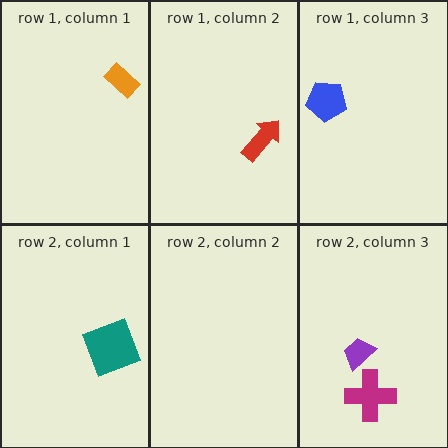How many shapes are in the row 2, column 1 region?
1.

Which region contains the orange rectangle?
The row 1, column 1 region.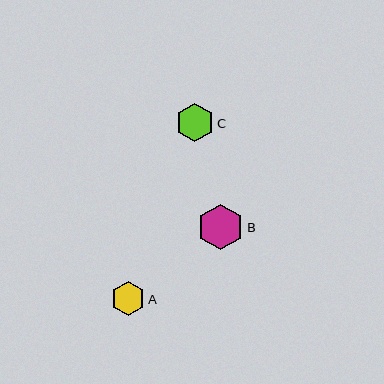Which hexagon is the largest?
Hexagon B is the largest with a size of approximately 46 pixels.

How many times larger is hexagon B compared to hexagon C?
Hexagon B is approximately 1.2 times the size of hexagon C.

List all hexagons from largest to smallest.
From largest to smallest: B, C, A.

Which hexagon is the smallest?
Hexagon A is the smallest with a size of approximately 35 pixels.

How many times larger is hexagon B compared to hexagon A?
Hexagon B is approximately 1.3 times the size of hexagon A.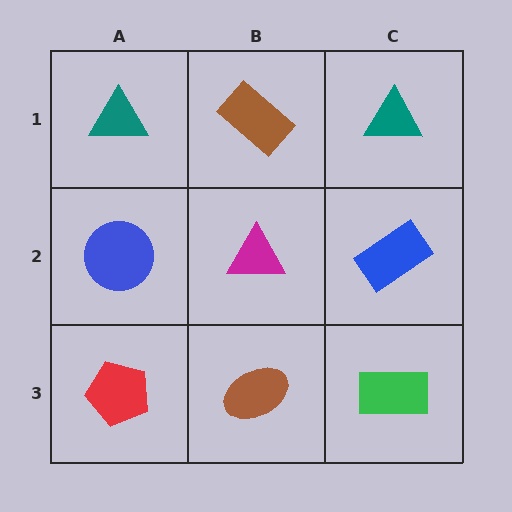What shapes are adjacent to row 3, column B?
A magenta triangle (row 2, column B), a red pentagon (row 3, column A), a green rectangle (row 3, column C).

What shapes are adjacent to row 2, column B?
A brown rectangle (row 1, column B), a brown ellipse (row 3, column B), a blue circle (row 2, column A), a blue rectangle (row 2, column C).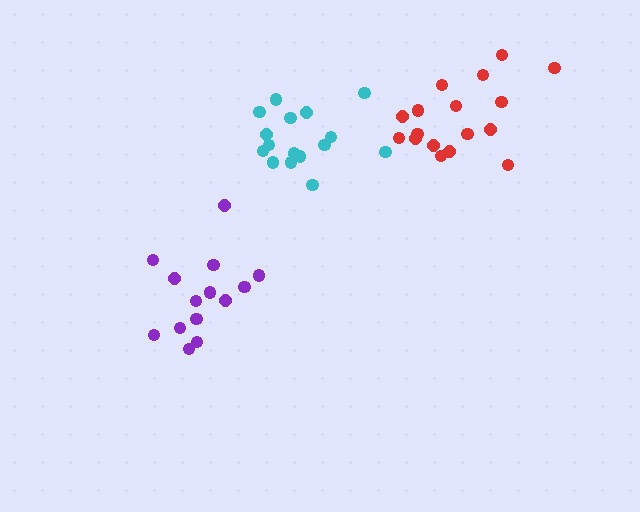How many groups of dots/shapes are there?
There are 3 groups.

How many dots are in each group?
Group 1: 14 dots, Group 2: 16 dots, Group 3: 17 dots (47 total).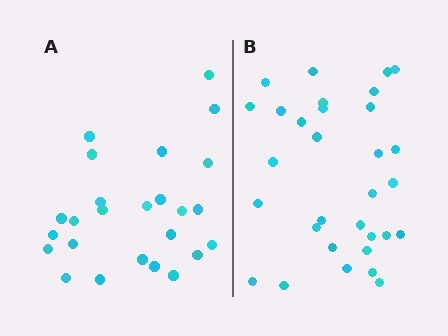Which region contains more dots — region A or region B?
Region B (the right region) has more dots.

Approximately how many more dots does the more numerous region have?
Region B has about 6 more dots than region A.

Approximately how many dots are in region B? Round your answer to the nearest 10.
About 30 dots. (The exact count is 31, which rounds to 30.)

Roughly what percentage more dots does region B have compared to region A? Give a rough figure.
About 25% more.